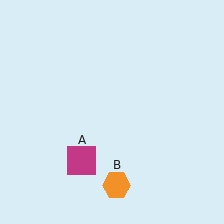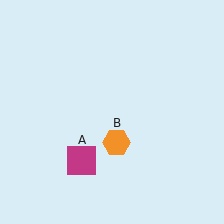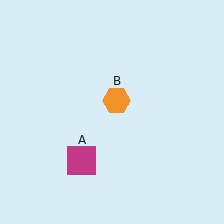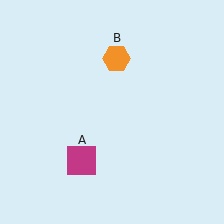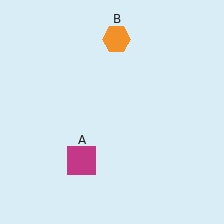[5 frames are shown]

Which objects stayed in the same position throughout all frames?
Magenta square (object A) remained stationary.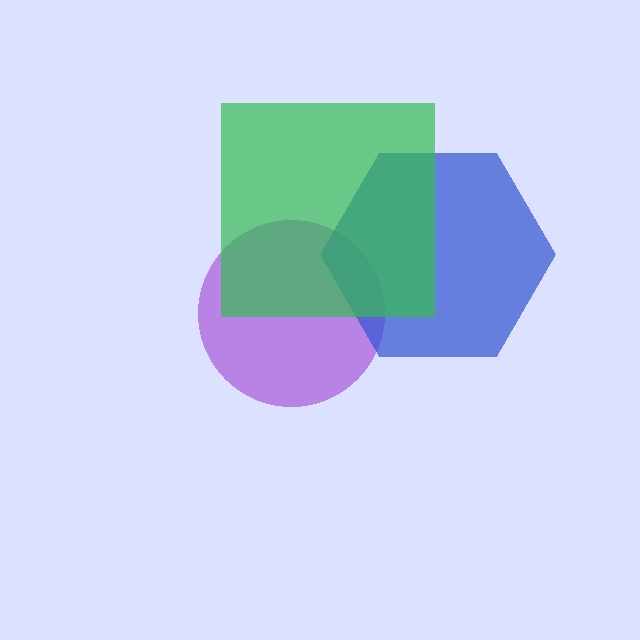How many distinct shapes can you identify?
There are 3 distinct shapes: a purple circle, a blue hexagon, a green square.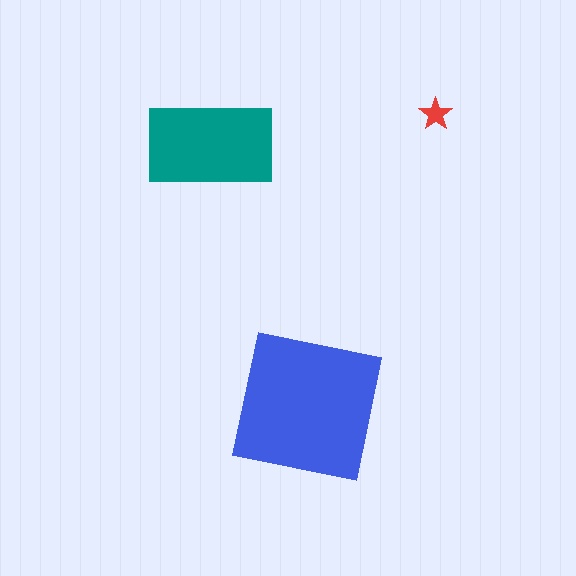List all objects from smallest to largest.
The red star, the teal rectangle, the blue square.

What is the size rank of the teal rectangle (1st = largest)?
2nd.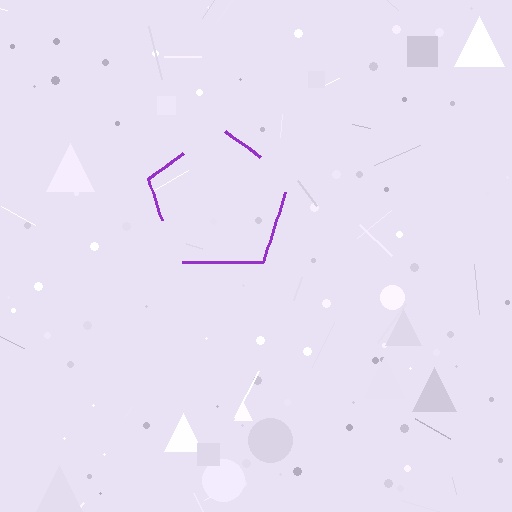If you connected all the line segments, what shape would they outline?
They would outline a pentagon.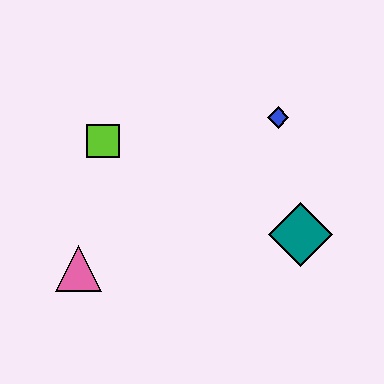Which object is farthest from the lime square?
The teal diamond is farthest from the lime square.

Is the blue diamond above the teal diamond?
Yes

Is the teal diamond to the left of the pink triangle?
No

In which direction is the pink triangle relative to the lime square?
The pink triangle is below the lime square.